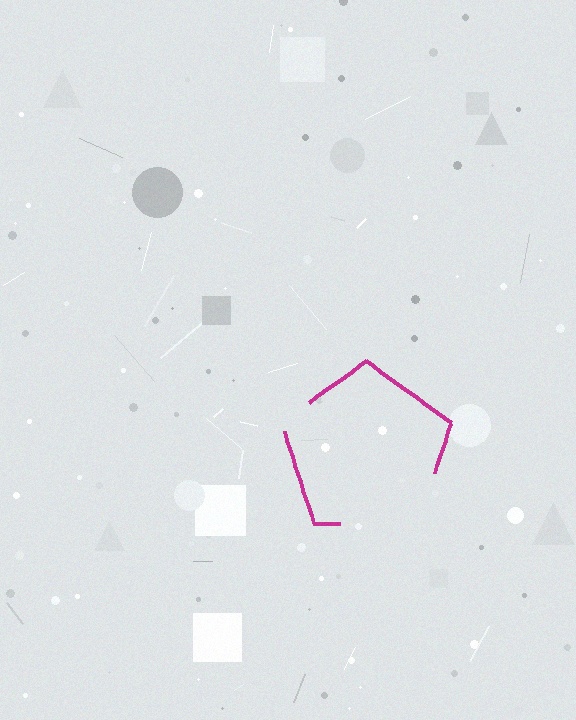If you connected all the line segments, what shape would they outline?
They would outline a pentagon.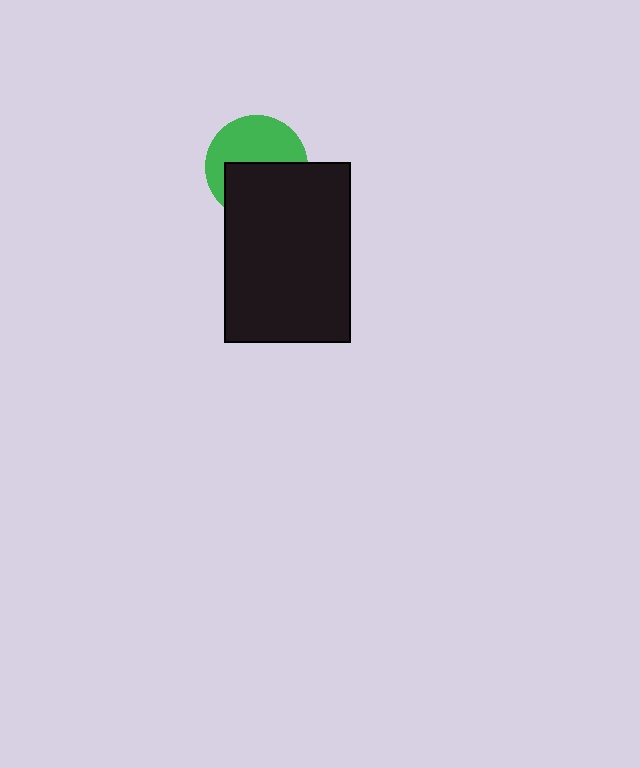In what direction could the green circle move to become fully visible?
The green circle could move up. That would shift it out from behind the black rectangle entirely.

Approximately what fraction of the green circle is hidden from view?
Roughly 49% of the green circle is hidden behind the black rectangle.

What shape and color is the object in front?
The object in front is a black rectangle.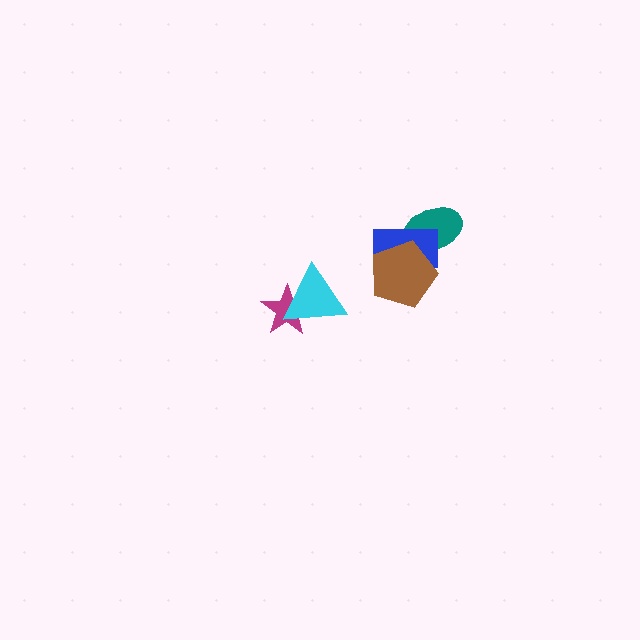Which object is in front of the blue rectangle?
The brown pentagon is in front of the blue rectangle.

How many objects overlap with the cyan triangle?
1 object overlaps with the cyan triangle.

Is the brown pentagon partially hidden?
No, no other shape covers it.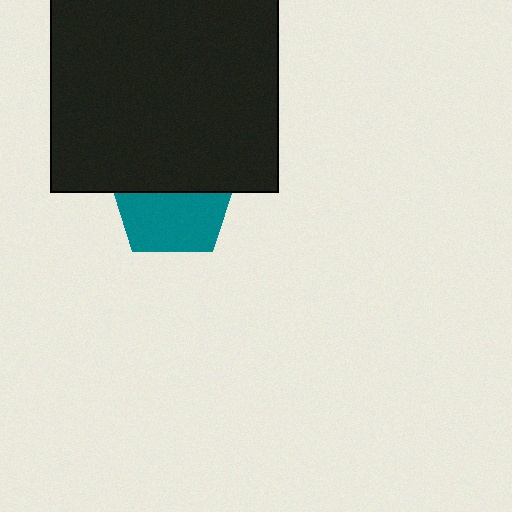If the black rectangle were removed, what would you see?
You would see the complete teal pentagon.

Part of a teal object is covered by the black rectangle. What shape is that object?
It is a pentagon.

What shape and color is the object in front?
The object in front is a black rectangle.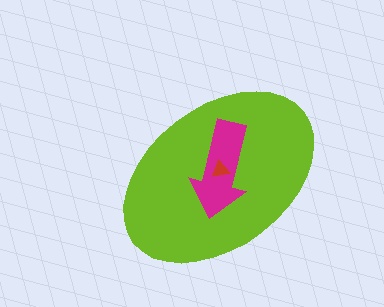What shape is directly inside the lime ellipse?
The magenta arrow.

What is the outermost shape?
The lime ellipse.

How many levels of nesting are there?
3.